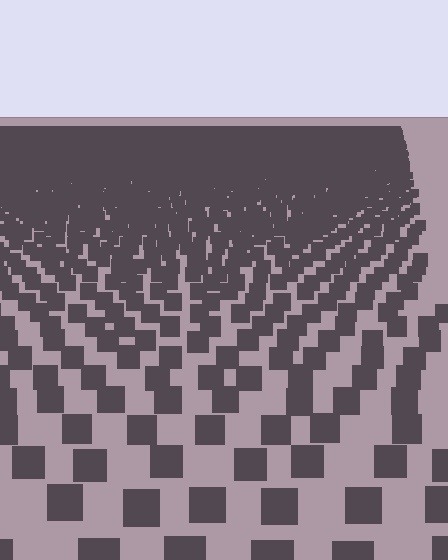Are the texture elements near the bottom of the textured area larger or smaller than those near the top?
Larger. Near the bottom, elements are closer to the viewer and appear at a bigger on-screen size.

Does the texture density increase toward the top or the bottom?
Density increases toward the top.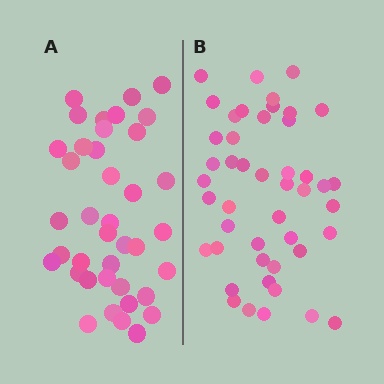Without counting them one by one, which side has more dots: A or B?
Region B (the right region) has more dots.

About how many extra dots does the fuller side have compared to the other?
Region B has roughly 8 or so more dots than region A.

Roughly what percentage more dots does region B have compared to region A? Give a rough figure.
About 20% more.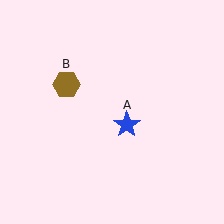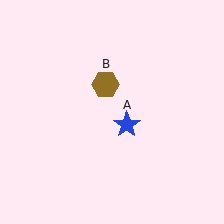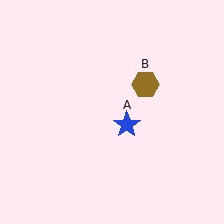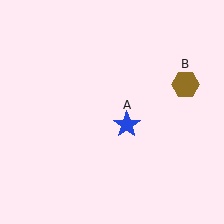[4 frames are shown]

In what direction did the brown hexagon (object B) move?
The brown hexagon (object B) moved right.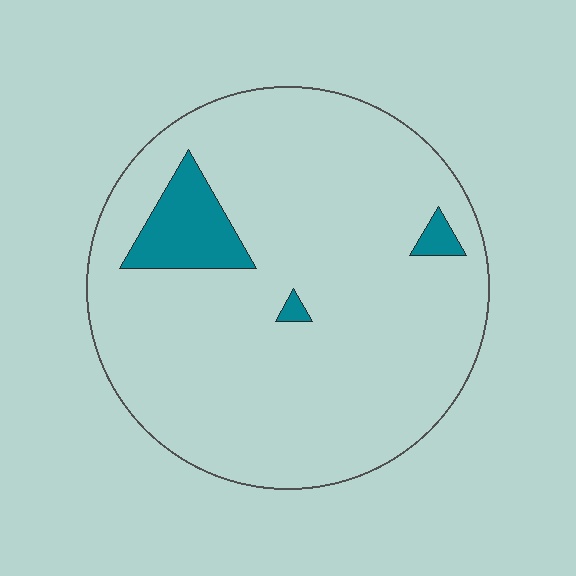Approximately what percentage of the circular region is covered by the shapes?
Approximately 10%.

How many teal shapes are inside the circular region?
3.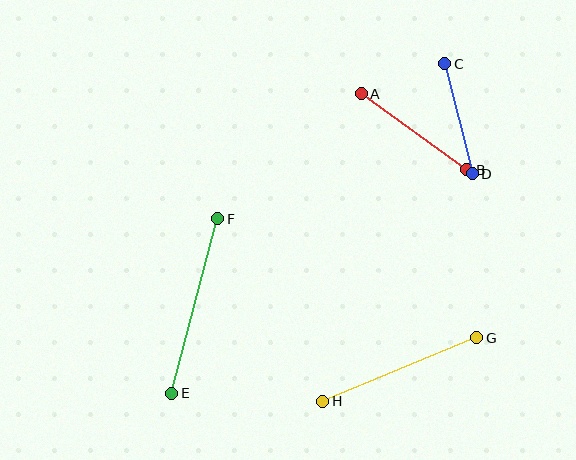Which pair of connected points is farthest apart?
Points E and F are farthest apart.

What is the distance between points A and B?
The distance is approximately 130 pixels.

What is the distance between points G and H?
The distance is approximately 166 pixels.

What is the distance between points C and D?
The distance is approximately 113 pixels.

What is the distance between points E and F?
The distance is approximately 181 pixels.